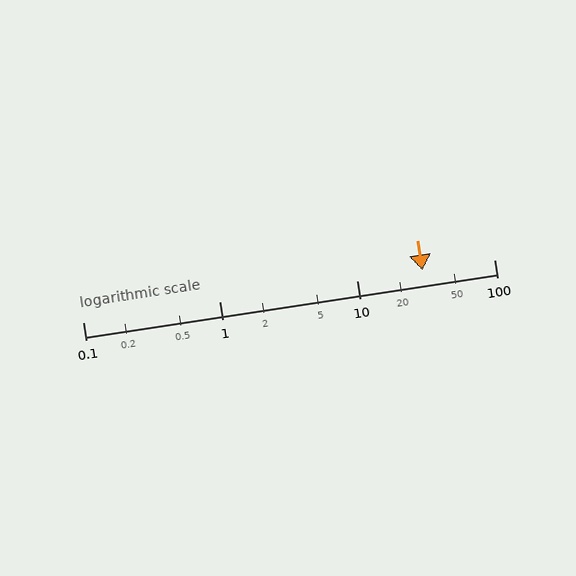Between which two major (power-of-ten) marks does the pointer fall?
The pointer is between 10 and 100.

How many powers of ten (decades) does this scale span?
The scale spans 3 decades, from 0.1 to 100.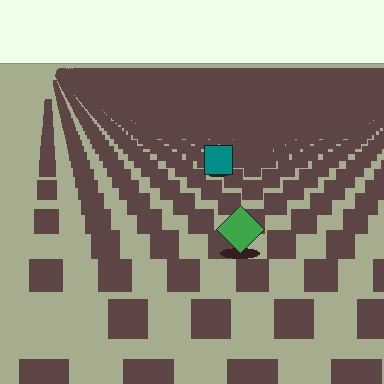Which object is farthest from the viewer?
The teal square is farthest from the viewer. It appears smaller and the ground texture around it is denser.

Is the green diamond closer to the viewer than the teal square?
Yes. The green diamond is closer — you can tell from the texture gradient: the ground texture is coarser near it.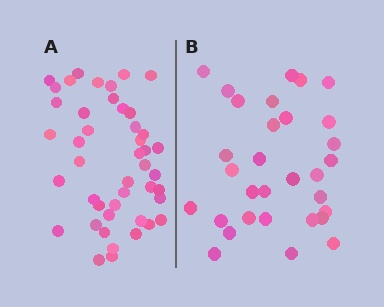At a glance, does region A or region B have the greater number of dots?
Region A (the left region) has more dots.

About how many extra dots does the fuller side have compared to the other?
Region A has approximately 15 more dots than region B.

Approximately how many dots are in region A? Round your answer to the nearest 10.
About 40 dots. (The exact count is 45, which rounds to 40.)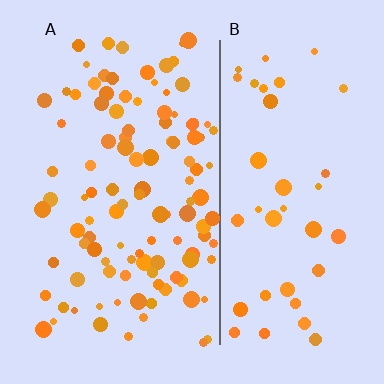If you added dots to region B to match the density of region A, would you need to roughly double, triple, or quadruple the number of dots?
Approximately triple.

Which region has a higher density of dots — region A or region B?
A (the left).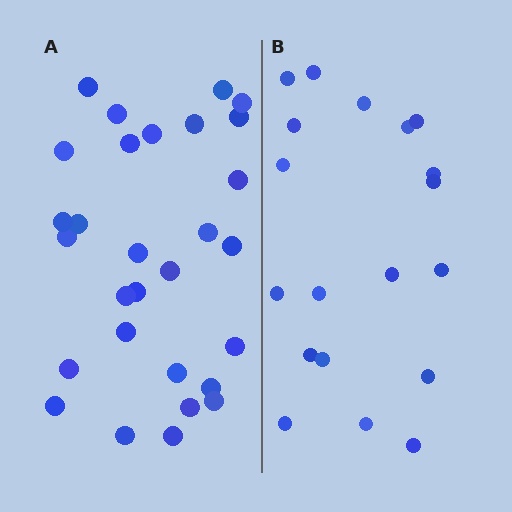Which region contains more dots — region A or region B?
Region A (the left region) has more dots.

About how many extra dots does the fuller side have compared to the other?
Region A has roughly 10 or so more dots than region B.